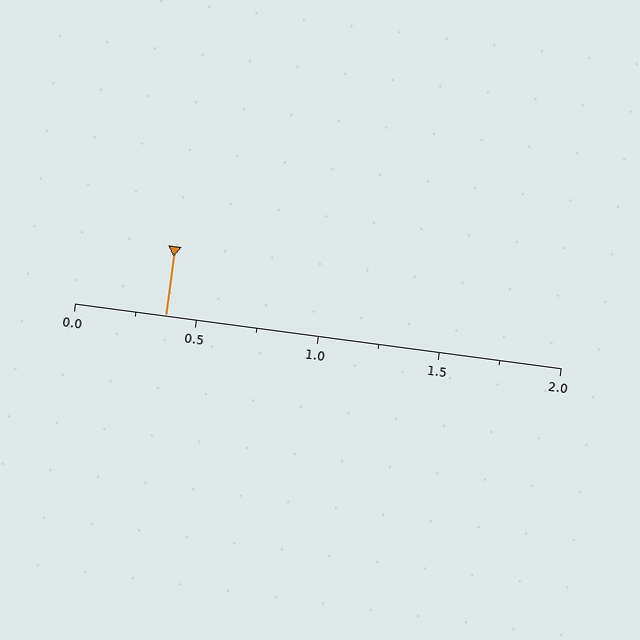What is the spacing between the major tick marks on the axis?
The major ticks are spaced 0.5 apart.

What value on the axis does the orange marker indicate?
The marker indicates approximately 0.38.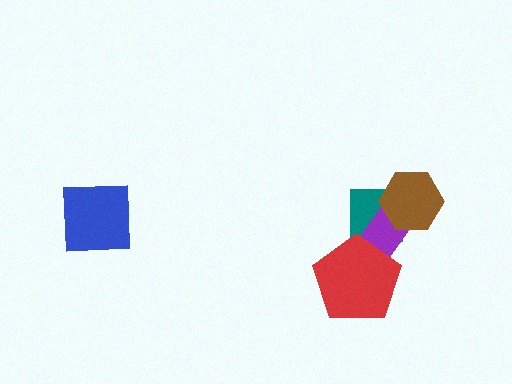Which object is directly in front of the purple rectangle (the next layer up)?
The red pentagon is directly in front of the purple rectangle.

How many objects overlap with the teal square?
2 objects overlap with the teal square.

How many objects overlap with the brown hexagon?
2 objects overlap with the brown hexagon.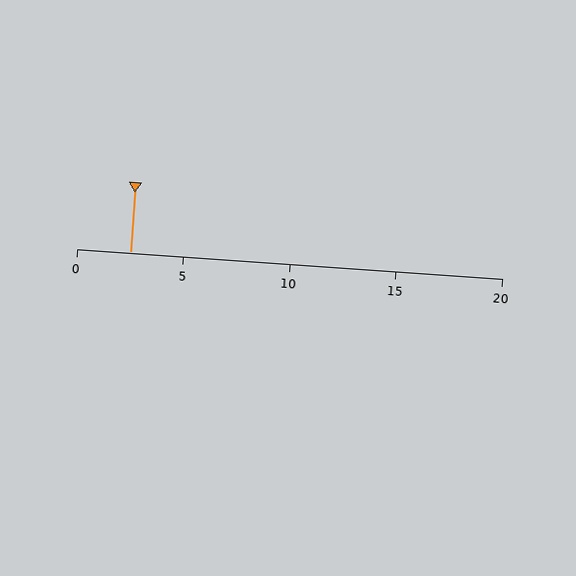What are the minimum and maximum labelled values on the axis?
The axis runs from 0 to 20.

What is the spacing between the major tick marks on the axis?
The major ticks are spaced 5 apart.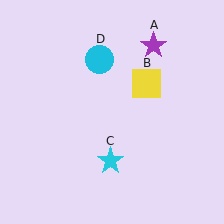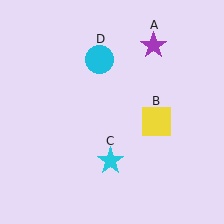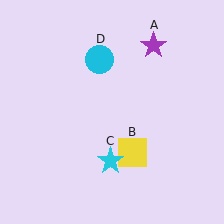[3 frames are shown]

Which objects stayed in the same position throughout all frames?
Purple star (object A) and cyan star (object C) and cyan circle (object D) remained stationary.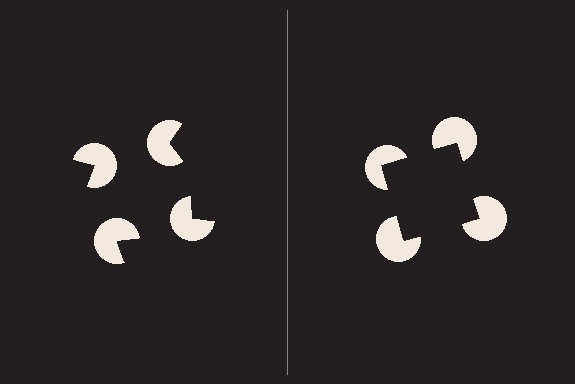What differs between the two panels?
The pac-man discs are positioned identically on both sides; only the wedge orientations differ. On the right they align to a square; on the left they are misaligned.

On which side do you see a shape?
An illusory square appears on the right side. On the left side the wedge cuts are rotated, so no coherent shape forms.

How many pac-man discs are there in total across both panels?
8 — 4 on each side.